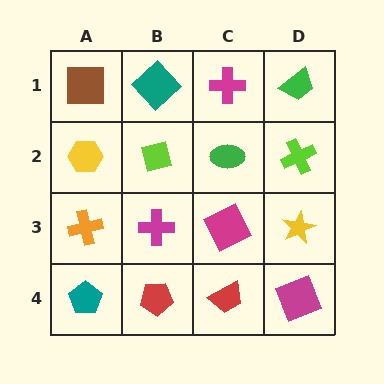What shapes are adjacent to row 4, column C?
A magenta square (row 3, column C), a red pentagon (row 4, column B), a magenta square (row 4, column D).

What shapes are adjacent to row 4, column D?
A yellow star (row 3, column D), a red trapezoid (row 4, column C).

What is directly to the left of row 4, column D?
A red trapezoid.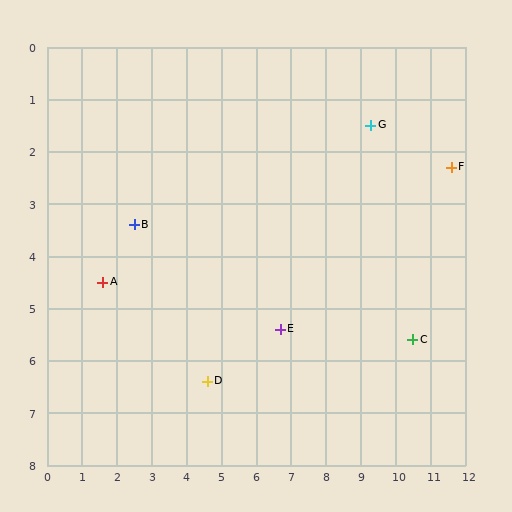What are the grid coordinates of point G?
Point G is at approximately (9.3, 1.5).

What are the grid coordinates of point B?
Point B is at approximately (2.5, 3.4).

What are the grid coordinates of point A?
Point A is at approximately (1.6, 4.5).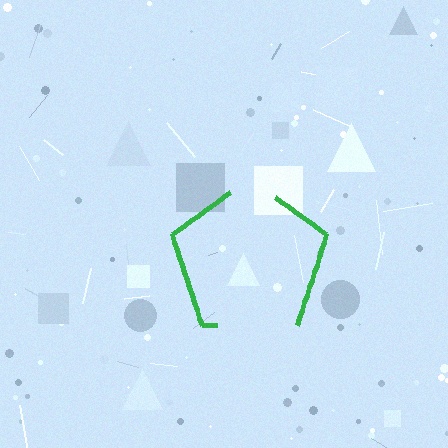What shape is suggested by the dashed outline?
The dashed outline suggests a pentagon.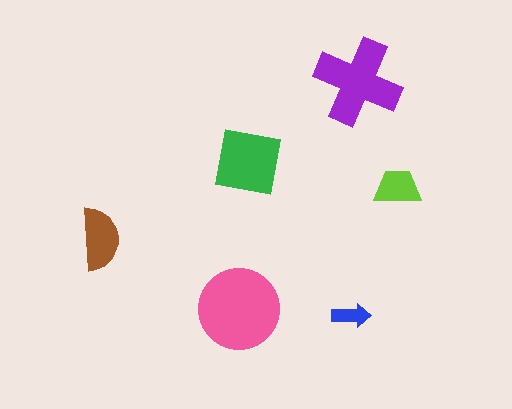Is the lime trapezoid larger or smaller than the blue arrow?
Larger.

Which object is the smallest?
The blue arrow.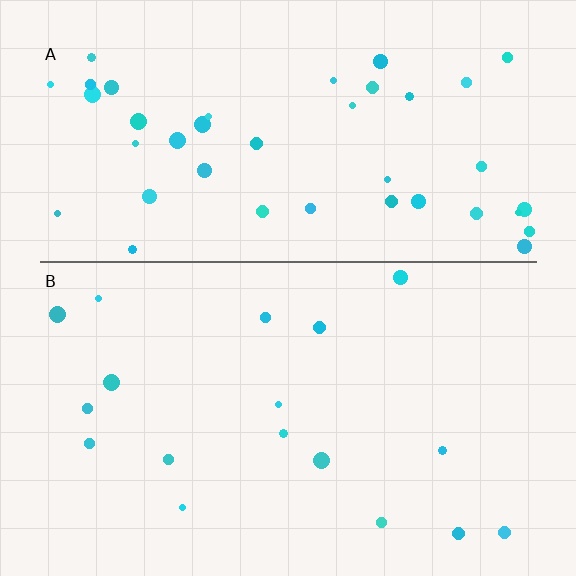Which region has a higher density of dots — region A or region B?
A (the top).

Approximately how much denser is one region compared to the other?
Approximately 2.4× — region A over region B.